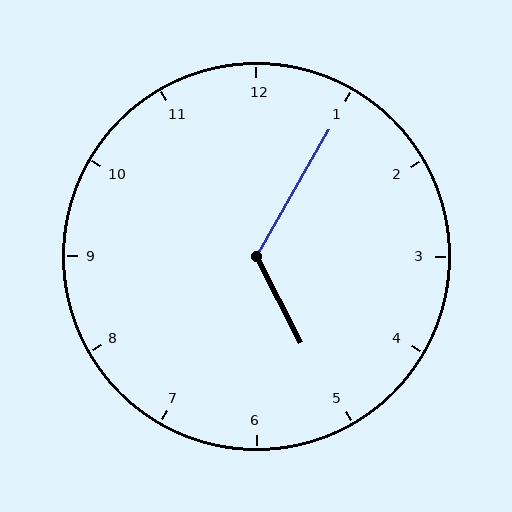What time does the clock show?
5:05.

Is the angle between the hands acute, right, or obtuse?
It is obtuse.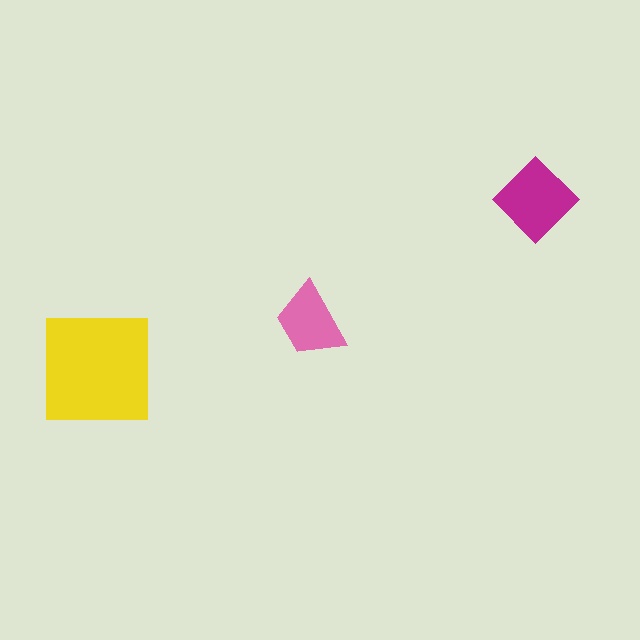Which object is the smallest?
The pink trapezoid.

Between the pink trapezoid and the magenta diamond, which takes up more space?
The magenta diamond.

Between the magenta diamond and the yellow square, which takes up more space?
The yellow square.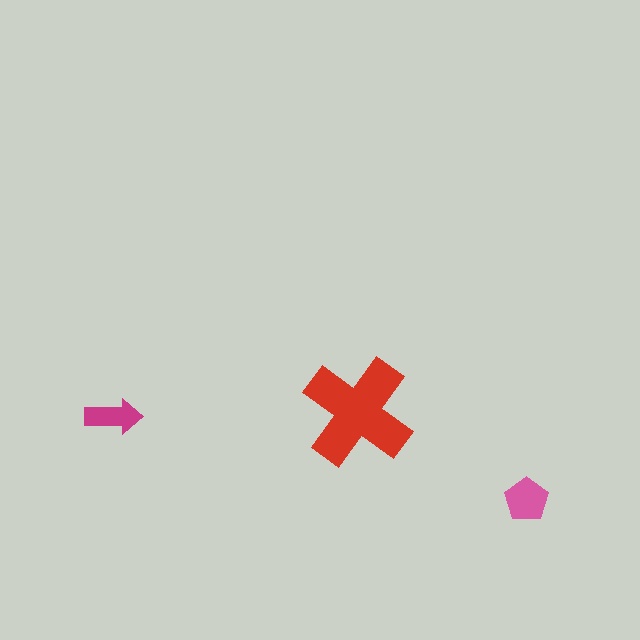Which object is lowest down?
The pink pentagon is bottommost.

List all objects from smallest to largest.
The magenta arrow, the pink pentagon, the red cross.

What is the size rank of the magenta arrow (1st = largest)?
3rd.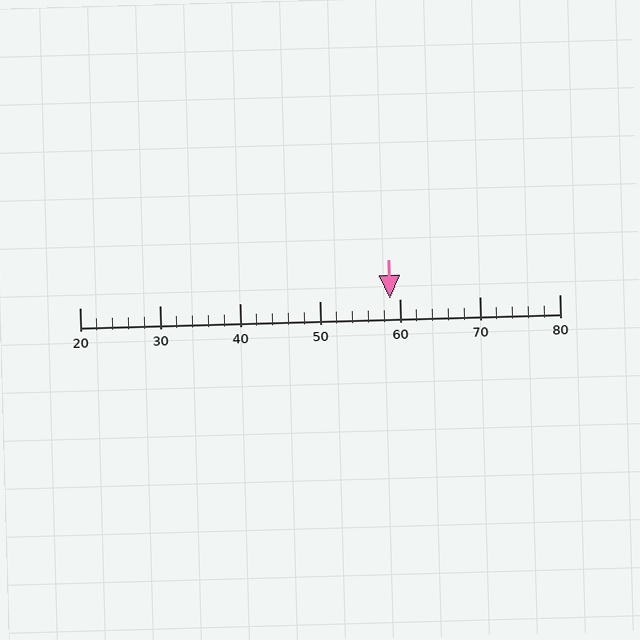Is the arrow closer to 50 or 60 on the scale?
The arrow is closer to 60.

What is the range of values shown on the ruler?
The ruler shows values from 20 to 80.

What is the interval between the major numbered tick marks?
The major tick marks are spaced 10 units apart.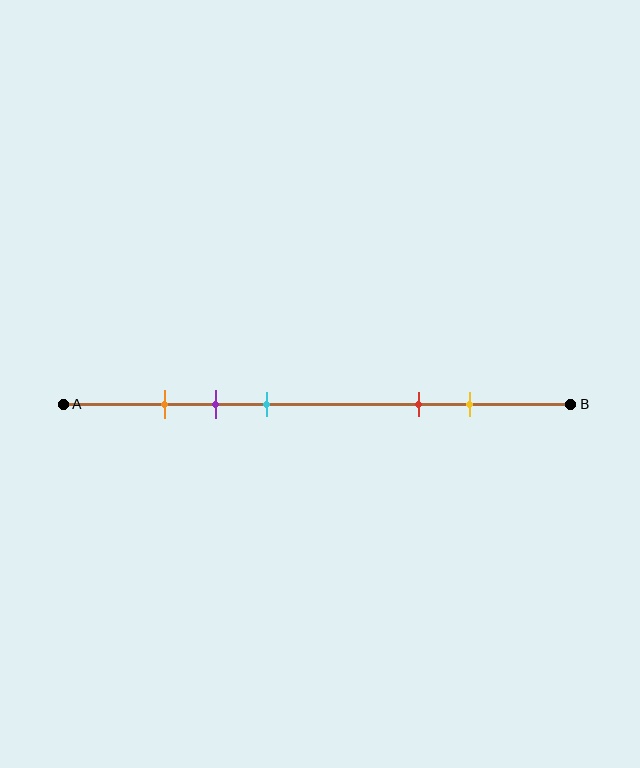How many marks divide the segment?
There are 5 marks dividing the segment.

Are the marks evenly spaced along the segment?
No, the marks are not evenly spaced.